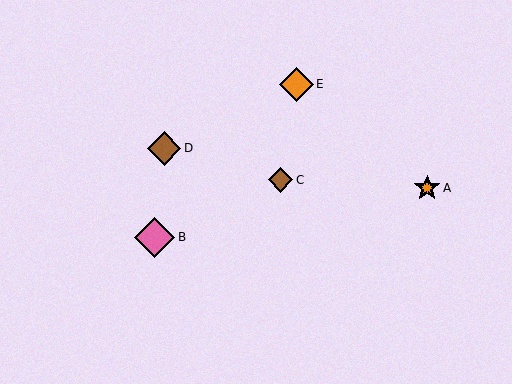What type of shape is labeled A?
Shape A is an orange star.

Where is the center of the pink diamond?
The center of the pink diamond is at (155, 237).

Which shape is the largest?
The pink diamond (labeled B) is the largest.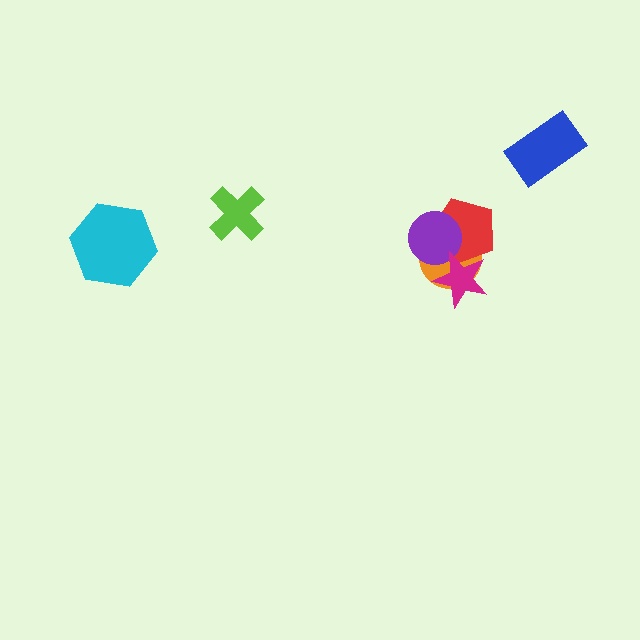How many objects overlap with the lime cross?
0 objects overlap with the lime cross.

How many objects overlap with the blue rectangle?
0 objects overlap with the blue rectangle.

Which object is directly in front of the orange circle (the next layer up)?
The red pentagon is directly in front of the orange circle.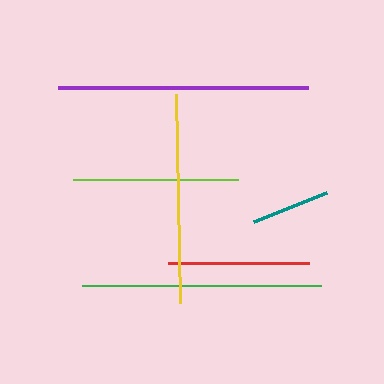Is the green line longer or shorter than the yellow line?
The green line is longer than the yellow line.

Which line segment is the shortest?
The teal line is the shortest at approximately 78 pixels.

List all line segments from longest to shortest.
From longest to shortest: purple, green, yellow, lime, red, teal.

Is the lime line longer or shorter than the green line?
The green line is longer than the lime line.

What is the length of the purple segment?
The purple segment is approximately 250 pixels long.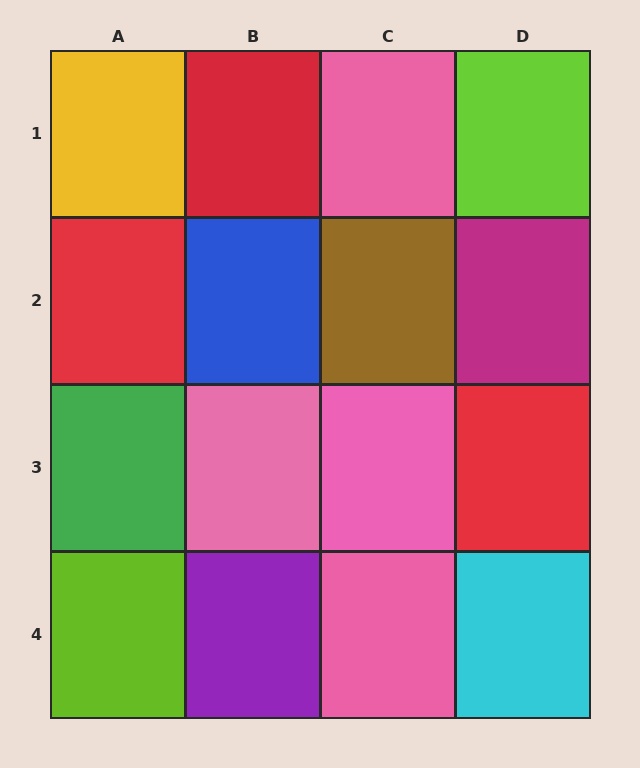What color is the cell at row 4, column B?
Purple.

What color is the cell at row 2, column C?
Brown.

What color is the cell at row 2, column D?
Magenta.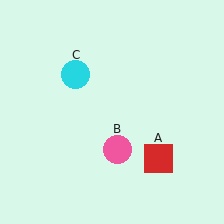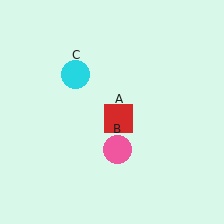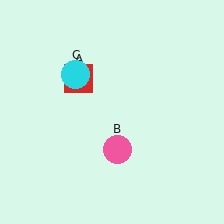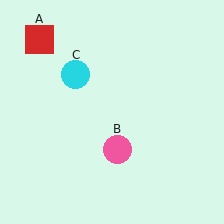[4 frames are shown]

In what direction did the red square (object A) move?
The red square (object A) moved up and to the left.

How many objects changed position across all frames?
1 object changed position: red square (object A).